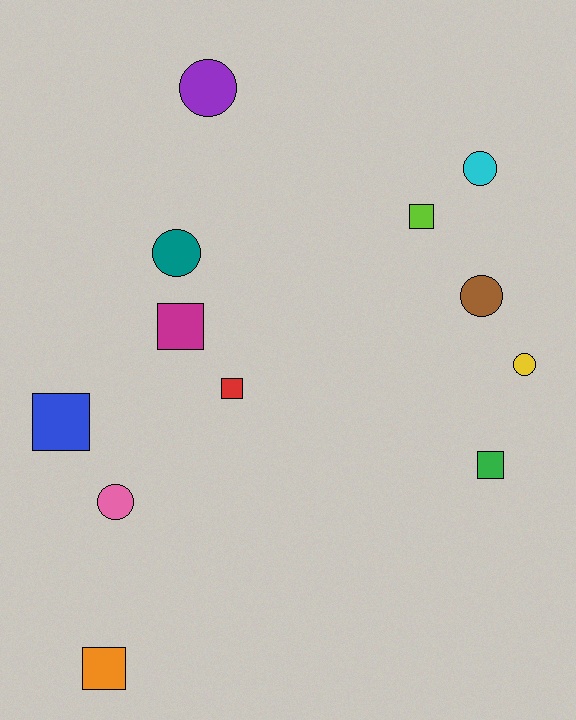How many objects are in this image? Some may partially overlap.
There are 12 objects.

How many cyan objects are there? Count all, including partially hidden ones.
There is 1 cyan object.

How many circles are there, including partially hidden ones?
There are 6 circles.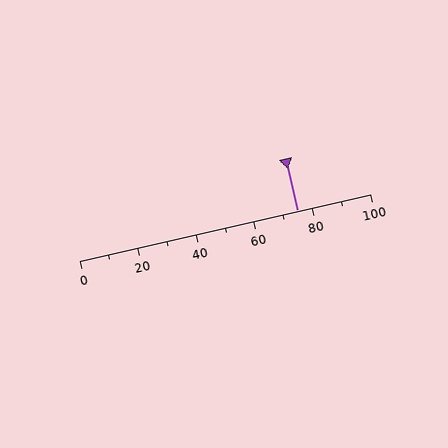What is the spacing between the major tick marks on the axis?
The major ticks are spaced 20 apart.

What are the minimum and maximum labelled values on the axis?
The axis runs from 0 to 100.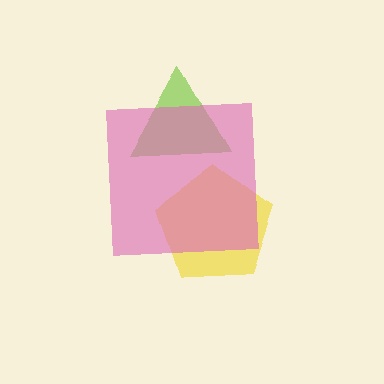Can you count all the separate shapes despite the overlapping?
Yes, there are 3 separate shapes.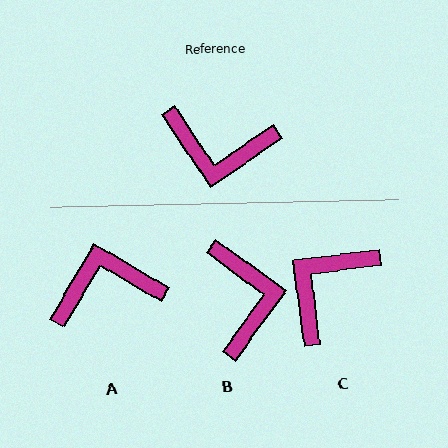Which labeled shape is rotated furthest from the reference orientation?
A, about 154 degrees away.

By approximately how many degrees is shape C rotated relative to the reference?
Approximately 117 degrees clockwise.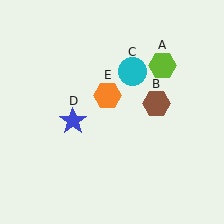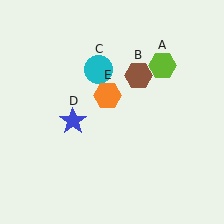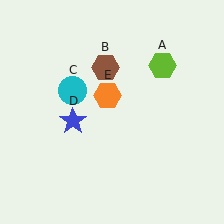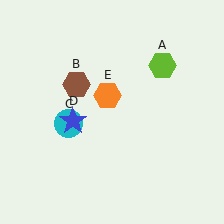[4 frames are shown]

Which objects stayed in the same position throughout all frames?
Lime hexagon (object A) and blue star (object D) and orange hexagon (object E) remained stationary.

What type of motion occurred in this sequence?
The brown hexagon (object B), cyan circle (object C) rotated counterclockwise around the center of the scene.